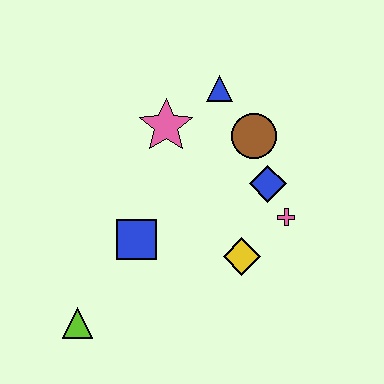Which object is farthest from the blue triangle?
The lime triangle is farthest from the blue triangle.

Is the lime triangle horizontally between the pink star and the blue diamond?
No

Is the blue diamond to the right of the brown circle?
Yes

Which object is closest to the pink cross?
The blue diamond is closest to the pink cross.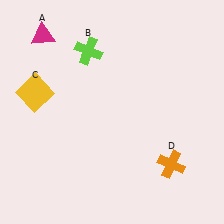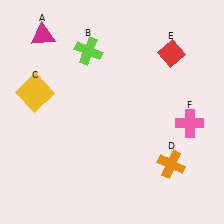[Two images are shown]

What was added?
A red diamond (E), a pink cross (F) were added in Image 2.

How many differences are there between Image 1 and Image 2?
There are 2 differences between the two images.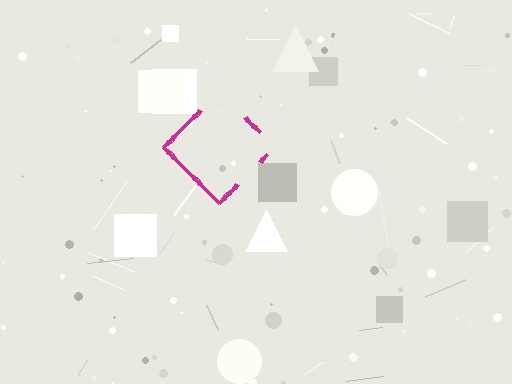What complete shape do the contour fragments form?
The contour fragments form a diamond.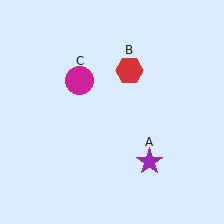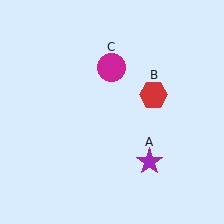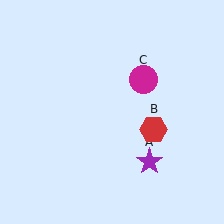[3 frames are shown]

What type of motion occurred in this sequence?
The red hexagon (object B), magenta circle (object C) rotated clockwise around the center of the scene.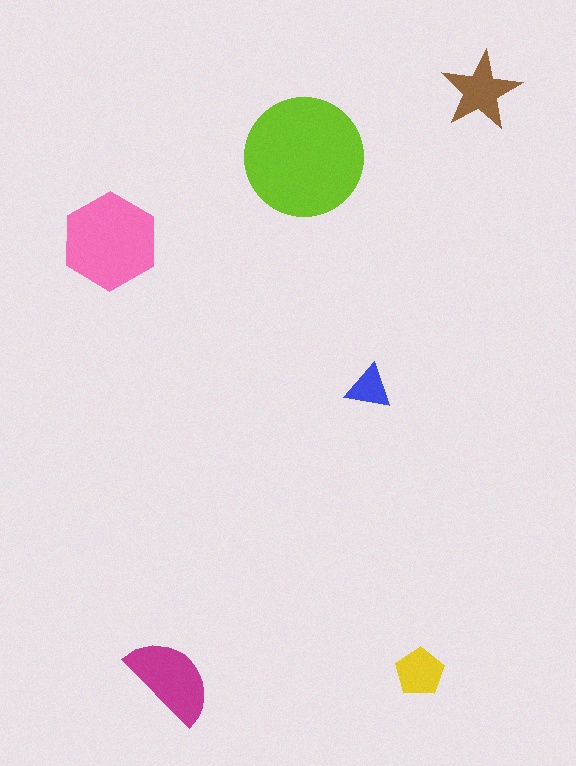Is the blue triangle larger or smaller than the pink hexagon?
Smaller.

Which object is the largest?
The lime circle.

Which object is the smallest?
The blue triangle.